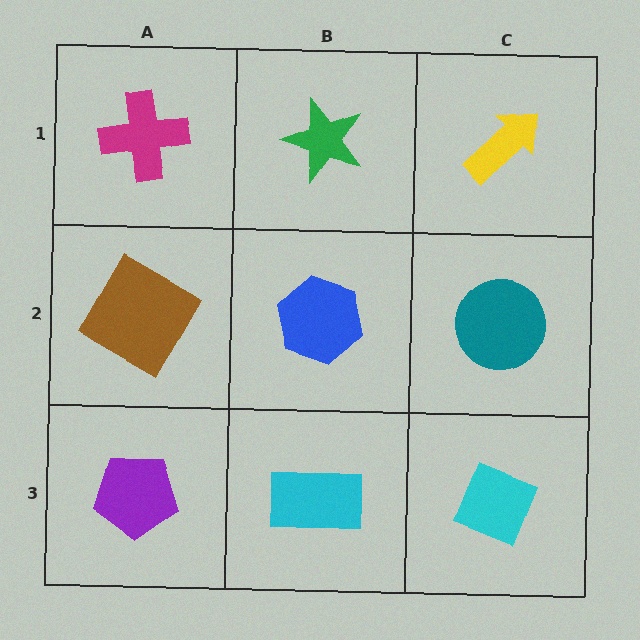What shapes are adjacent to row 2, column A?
A magenta cross (row 1, column A), a purple pentagon (row 3, column A), a blue hexagon (row 2, column B).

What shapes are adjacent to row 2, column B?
A green star (row 1, column B), a cyan rectangle (row 3, column B), a brown diamond (row 2, column A), a teal circle (row 2, column C).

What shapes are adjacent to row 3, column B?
A blue hexagon (row 2, column B), a purple pentagon (row 3, column A), a cyan diamond (row 3, column C).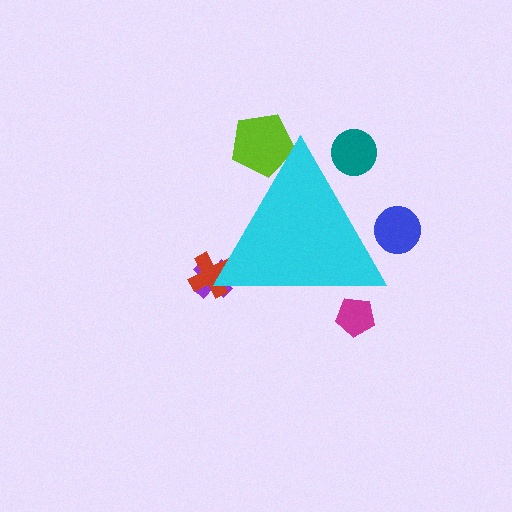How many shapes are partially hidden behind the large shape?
6 shapes are partially hidden.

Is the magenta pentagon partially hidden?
Yes, the magenta pentagon is partially hidden behind the cyan triangle.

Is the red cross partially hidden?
Yes, the red cross is partially hidden behind the cyan triangle.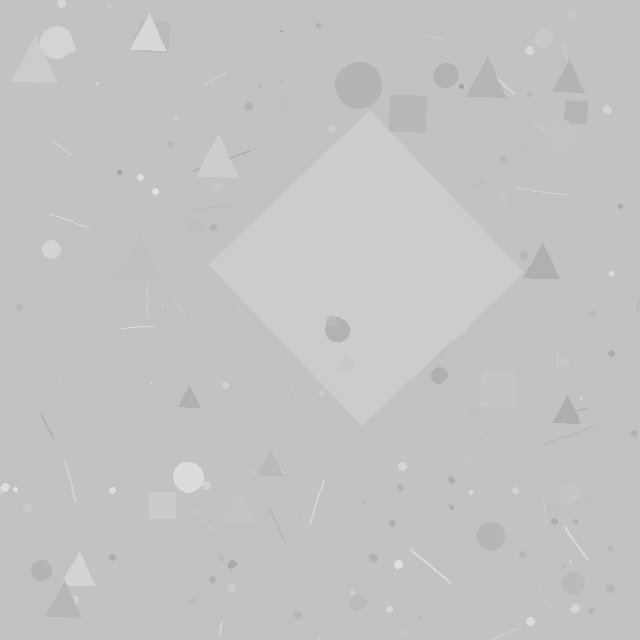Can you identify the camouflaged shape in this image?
The camouflaged shape is a diamond.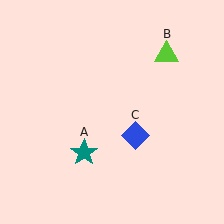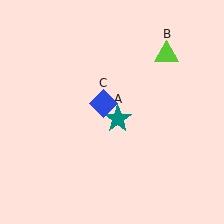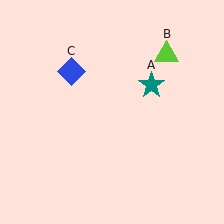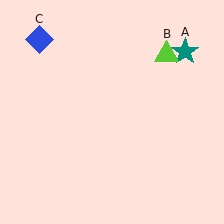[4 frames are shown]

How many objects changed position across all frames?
2 objects changed position: teal star (object A), blue diamond (object C).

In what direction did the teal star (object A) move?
The teal star (object A) moved up and to the right.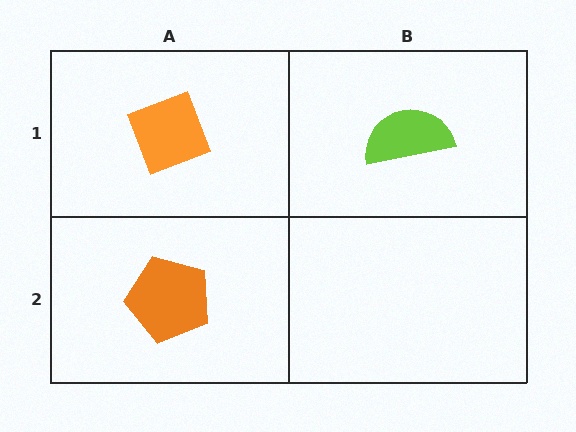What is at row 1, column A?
An orange diamond.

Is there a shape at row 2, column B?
No, that cell is empty.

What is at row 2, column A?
An orange pentagon.